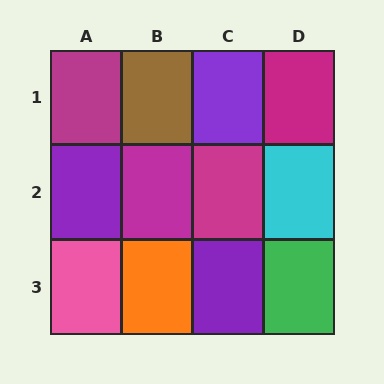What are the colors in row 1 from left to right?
Magenta, brown, purple, magenta.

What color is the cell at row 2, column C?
Magenta.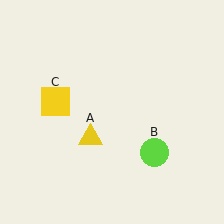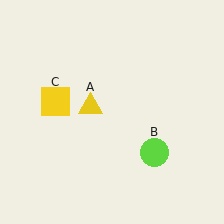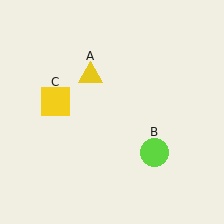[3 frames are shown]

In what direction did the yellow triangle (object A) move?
The yellow triangle (object A) moved up.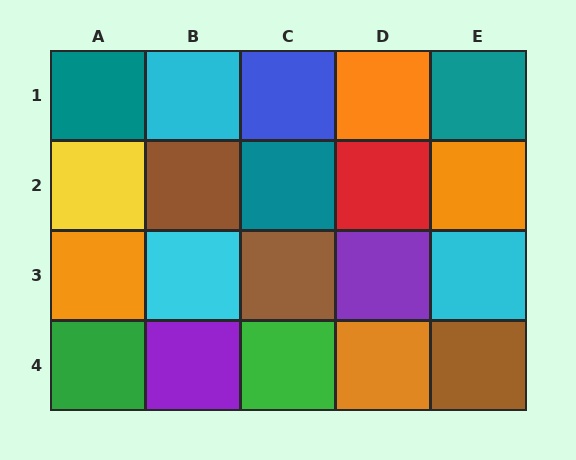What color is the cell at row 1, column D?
Orange.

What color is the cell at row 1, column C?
Blue.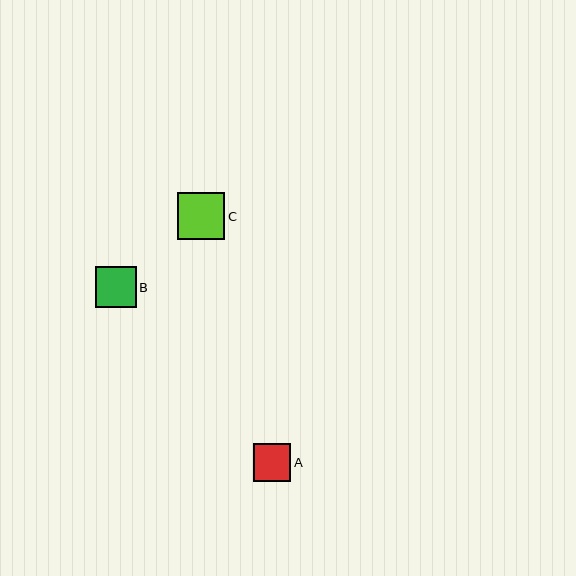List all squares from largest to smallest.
From largest to smallest: C, B, A.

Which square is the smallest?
Square A is the smallest with a size of approximately 37 pixels.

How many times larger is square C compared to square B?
Square C is approximately 1.2 times the size of square B.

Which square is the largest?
Square C is the largest with a size of approximately 47 pixels.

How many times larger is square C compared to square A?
Square C is approximately 1.3 times the size of square A.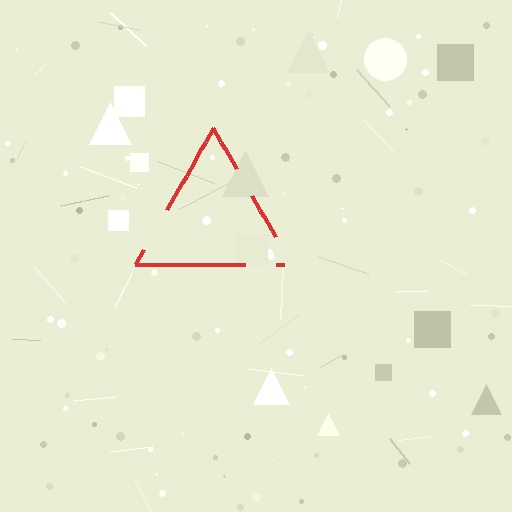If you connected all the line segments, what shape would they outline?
They would outline a triangle.